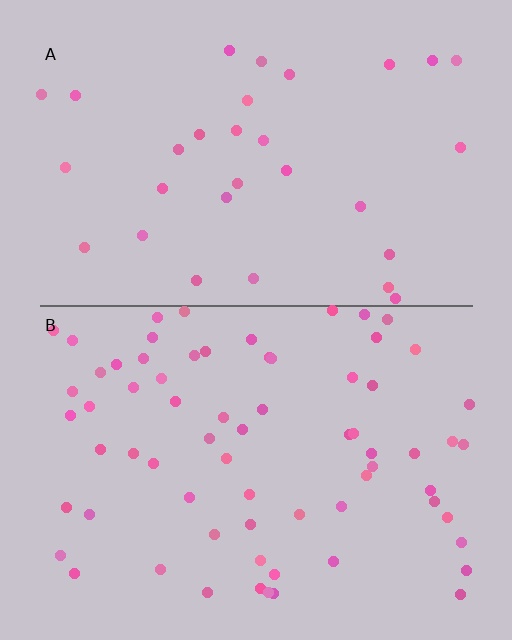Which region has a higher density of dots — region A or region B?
B (the bottom).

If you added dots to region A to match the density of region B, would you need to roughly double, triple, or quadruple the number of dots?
Approximately double.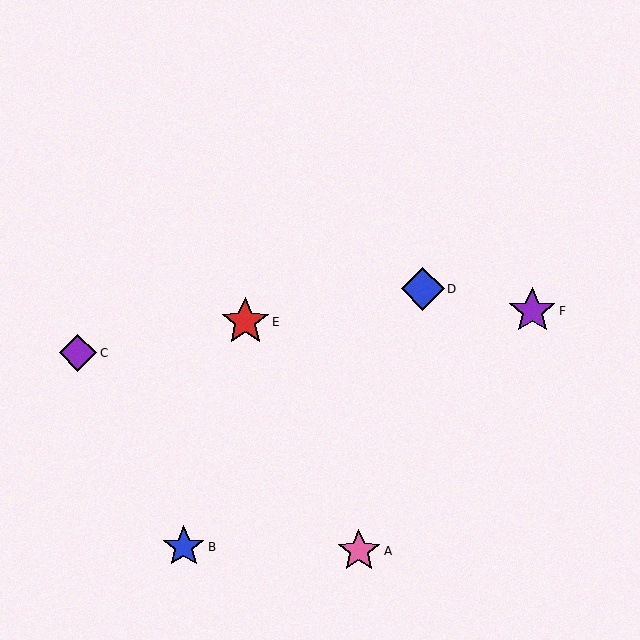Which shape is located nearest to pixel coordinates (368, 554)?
The pink star (labeled A) at (359, 551) is nearest to that location.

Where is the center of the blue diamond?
The center of the blue diamond is at (423, 289).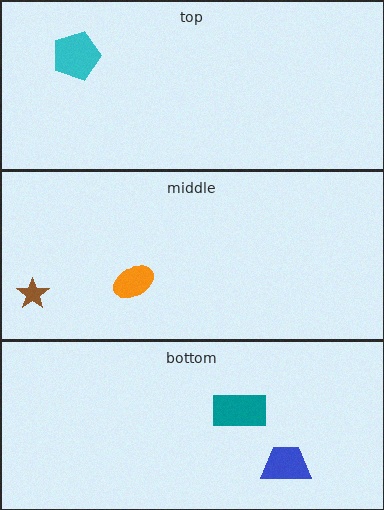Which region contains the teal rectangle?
The bottom region.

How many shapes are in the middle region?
2.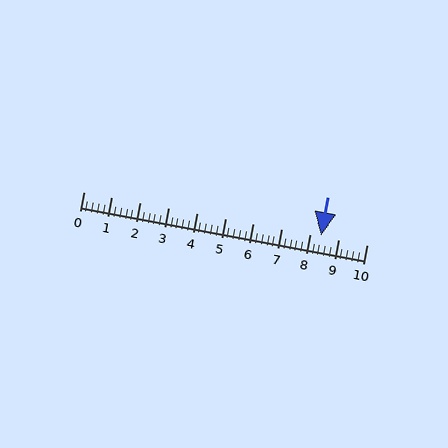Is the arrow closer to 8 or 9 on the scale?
The arrow is closer to 8.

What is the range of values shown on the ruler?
The ruler shows values from 0 to 10.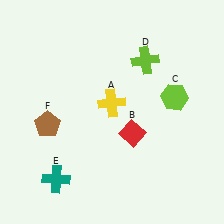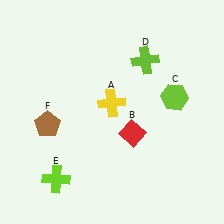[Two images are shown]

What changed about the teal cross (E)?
In Image 1, E is teal. In Image 2, it changed to lime.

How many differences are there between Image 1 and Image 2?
There is 1 difference between the two images.